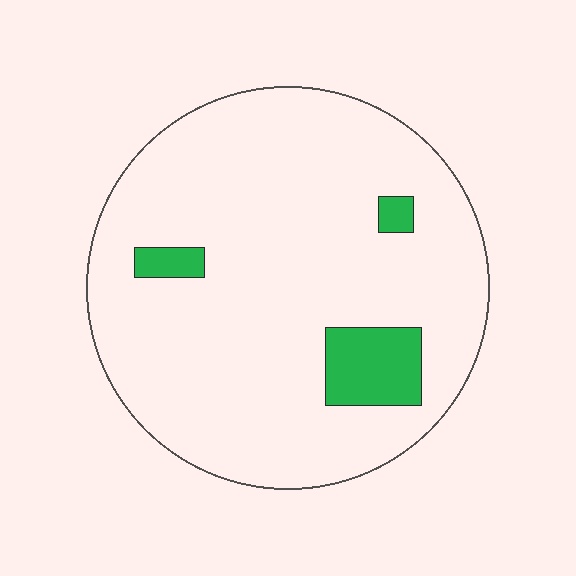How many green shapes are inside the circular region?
3.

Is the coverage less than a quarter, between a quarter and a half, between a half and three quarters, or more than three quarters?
Less than a quarter.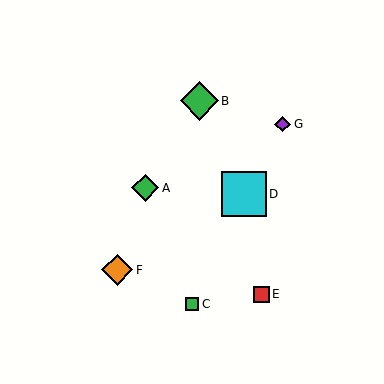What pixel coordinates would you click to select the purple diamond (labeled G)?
Click at (283, 124) to select the purple diamond G.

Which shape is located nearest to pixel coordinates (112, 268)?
The orange diamond (labeled F) at (117, 270) is nearest to that location.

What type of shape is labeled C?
Shape C is a green square.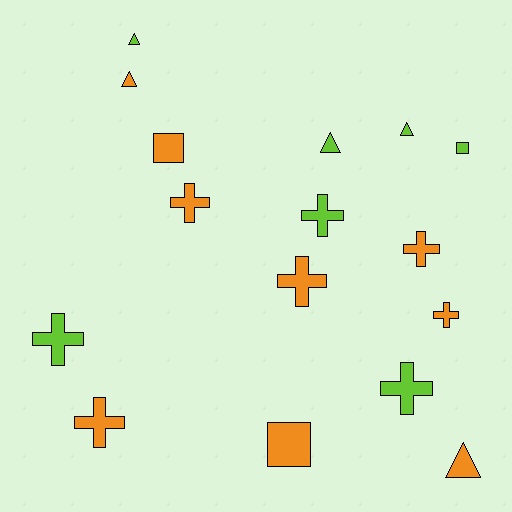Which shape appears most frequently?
Cross, with 8 objects.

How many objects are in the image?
There are 16 objects.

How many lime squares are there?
There is 1 lime square.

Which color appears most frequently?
Orange, with 9 objects.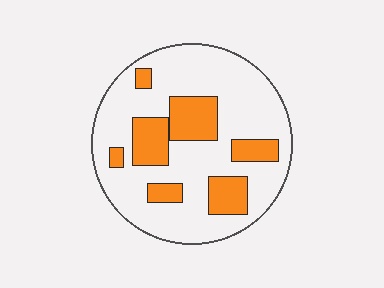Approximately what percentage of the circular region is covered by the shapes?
Approximately 25%.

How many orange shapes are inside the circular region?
7.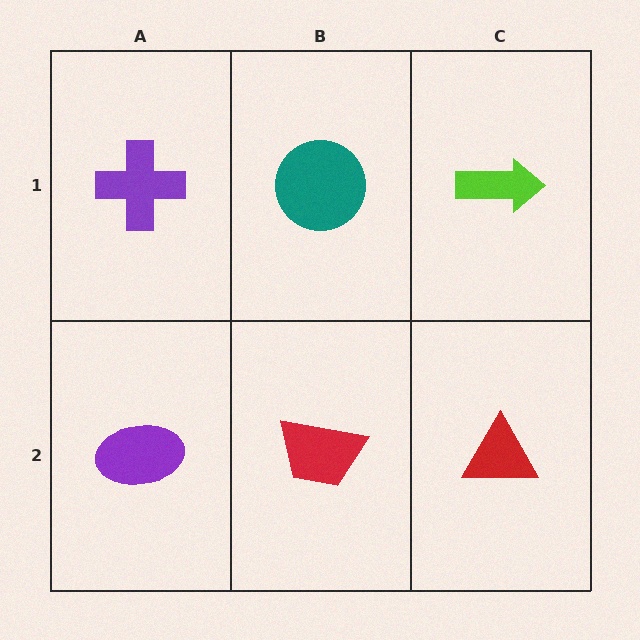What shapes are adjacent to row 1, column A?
A purple ellipse (row 2, column A), a teal circle (row 1, column B).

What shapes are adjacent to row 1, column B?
A red trapezoid (row 2, column B), a purple cross (row 1, column A), a lime arrow (row 1, column C).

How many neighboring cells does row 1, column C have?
2.